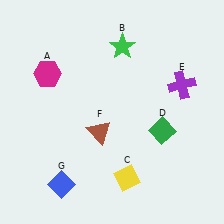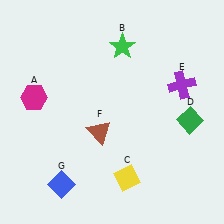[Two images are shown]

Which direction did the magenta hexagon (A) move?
The magenta hexagon (A) moved down.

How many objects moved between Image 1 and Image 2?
2 objects moved between the two images.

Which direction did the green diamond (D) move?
The green diamond (D) moved right.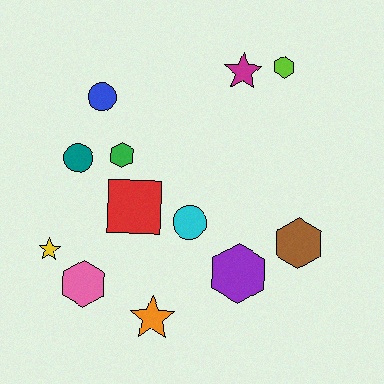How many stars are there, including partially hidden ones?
There are 3 stars.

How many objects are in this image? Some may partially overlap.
There are 12 objects.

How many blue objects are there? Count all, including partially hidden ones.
There is 1 blue object.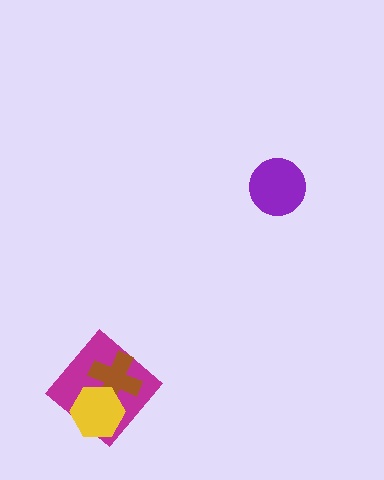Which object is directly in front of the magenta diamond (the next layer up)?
The brown cross is directly in front of the magenta diamond.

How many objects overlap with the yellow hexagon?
2 objects overlap with the yellow hexagon.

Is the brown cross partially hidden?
Yes, it is partially covered by another shape.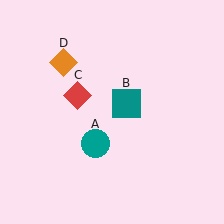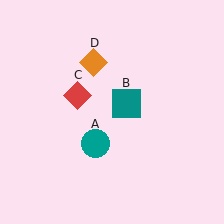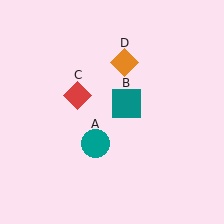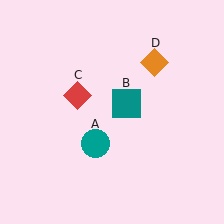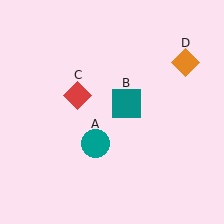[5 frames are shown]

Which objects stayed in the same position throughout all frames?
Teal circle (object A) and teal square (object B) and red diamond (object C) remained stationary.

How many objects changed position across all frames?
1 object changed position: orange diamond (object D).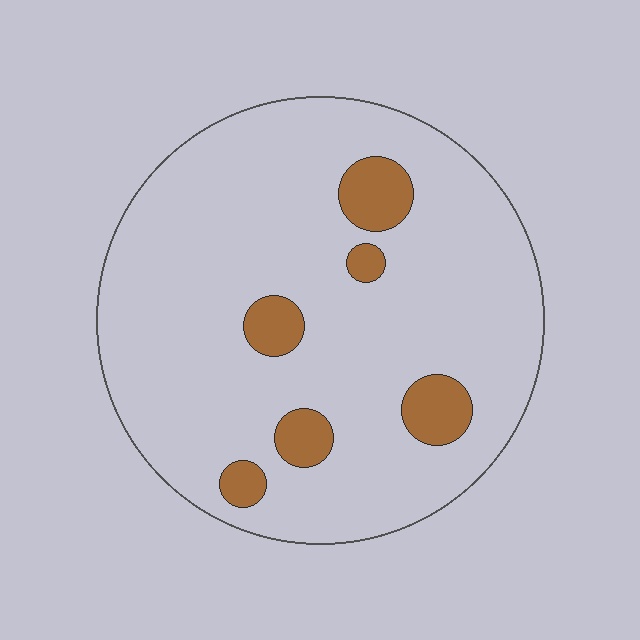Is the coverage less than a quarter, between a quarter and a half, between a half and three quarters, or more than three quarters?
Less than a quarter.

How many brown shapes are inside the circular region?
6.